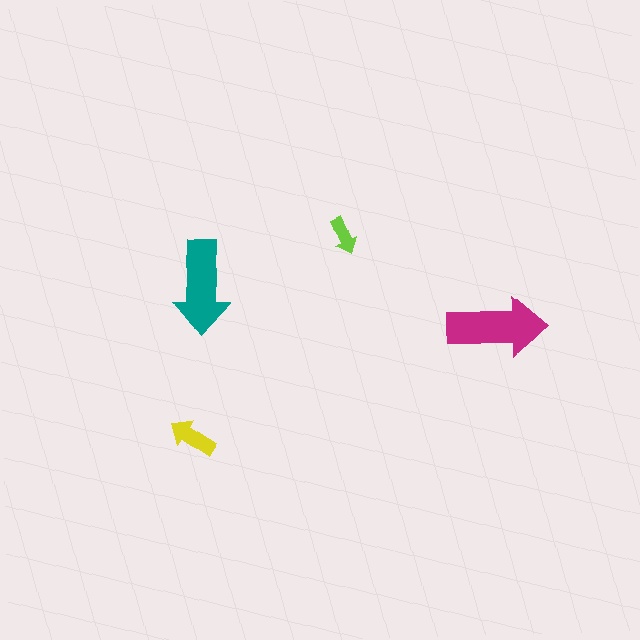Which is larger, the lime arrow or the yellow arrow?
The yellow one.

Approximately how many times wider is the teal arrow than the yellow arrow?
About 2 times wider.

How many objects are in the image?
There are 4 objects in the image.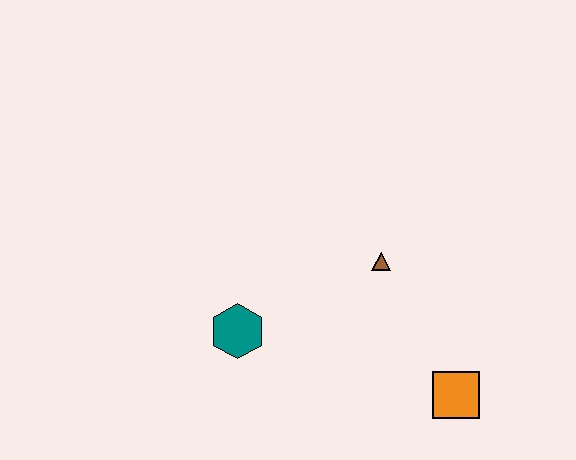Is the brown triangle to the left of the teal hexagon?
No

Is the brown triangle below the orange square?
No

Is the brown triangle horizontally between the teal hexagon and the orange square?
Yes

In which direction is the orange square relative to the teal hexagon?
The orange square is to the right of the teal hexagon.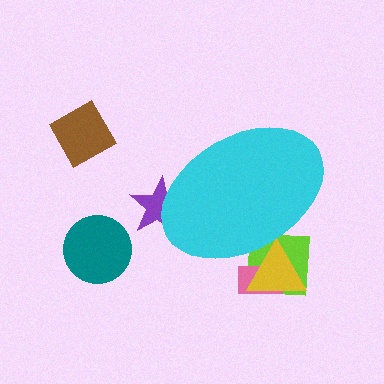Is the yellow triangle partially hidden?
Yes, the yellow triangle is partially hidden behind the cyan ellipse.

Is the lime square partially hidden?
Yes, the lime square is partially hidden behind the cyan ellipse.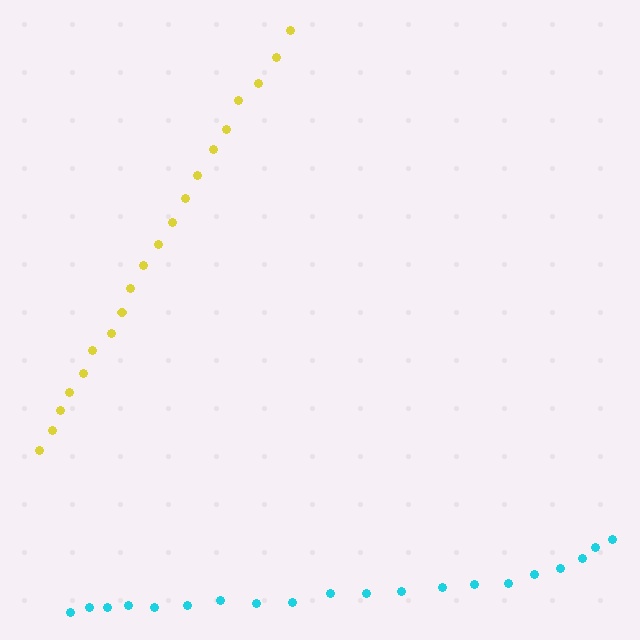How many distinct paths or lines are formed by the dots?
There are 2 distinct paths.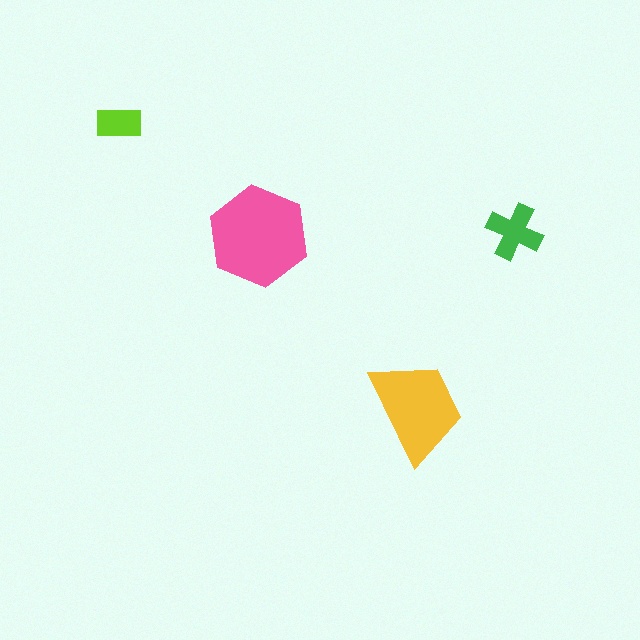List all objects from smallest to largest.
The lime rectangle, the green cross, the yellow trapezoid, the pink hexagon.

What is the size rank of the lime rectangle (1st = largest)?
4th.